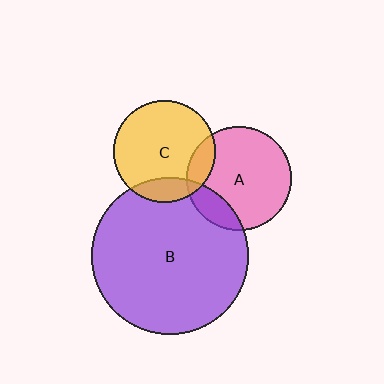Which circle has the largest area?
Circle B (purple).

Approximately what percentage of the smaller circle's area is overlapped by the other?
Approximately 15%.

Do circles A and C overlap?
Yes.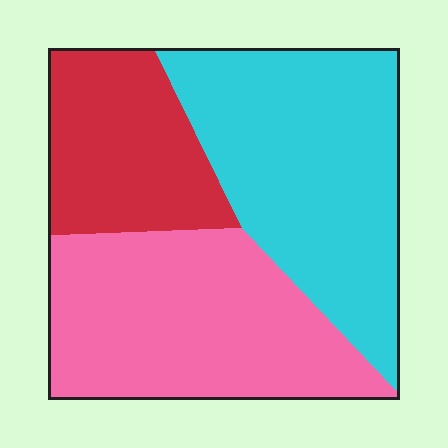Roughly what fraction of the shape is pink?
Pink covers about 40% of the shape.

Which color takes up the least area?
Red, at roughly 20%.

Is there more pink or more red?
Pink.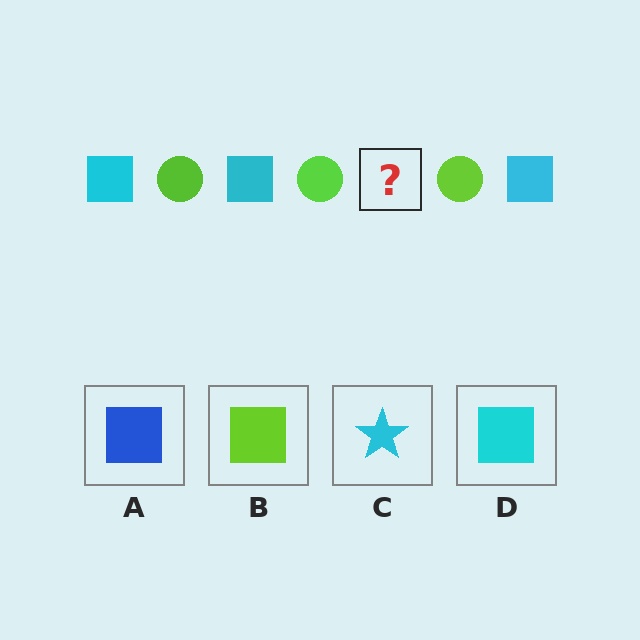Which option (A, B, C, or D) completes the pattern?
D.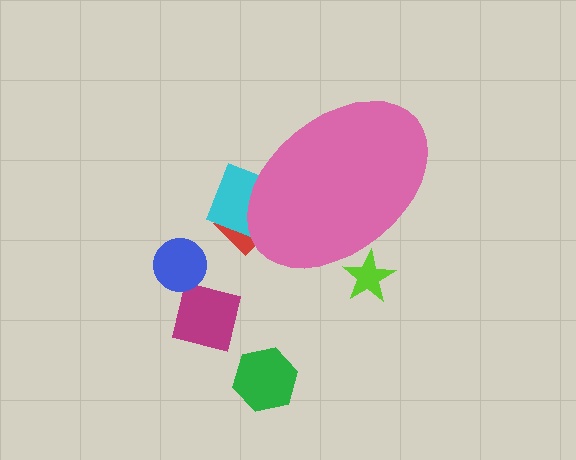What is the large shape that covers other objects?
A pink ellipse.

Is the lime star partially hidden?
Yes, the lime star is partially hidden behind the pink ellipse.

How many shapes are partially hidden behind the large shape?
3 shapes are partially hidden.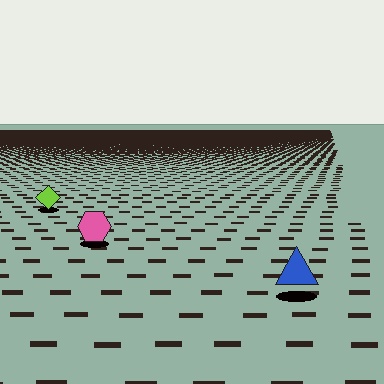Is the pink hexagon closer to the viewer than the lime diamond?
Yes. The pink hexagon is closer — you can tell from the texture gradient: the ground texture is coarser near it.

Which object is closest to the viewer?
The blue triangle is closest. The texture marks near it are larger and more spread out.